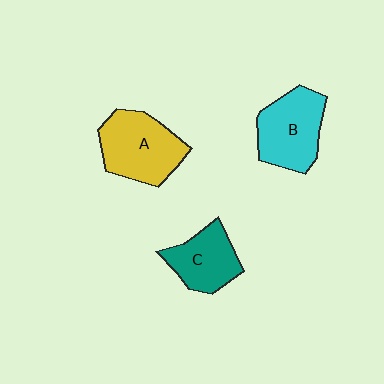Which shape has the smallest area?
Shape C (teal).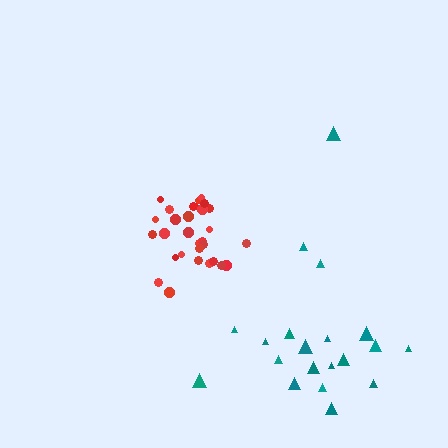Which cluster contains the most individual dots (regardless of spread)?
Red (31).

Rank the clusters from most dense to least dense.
red, teal.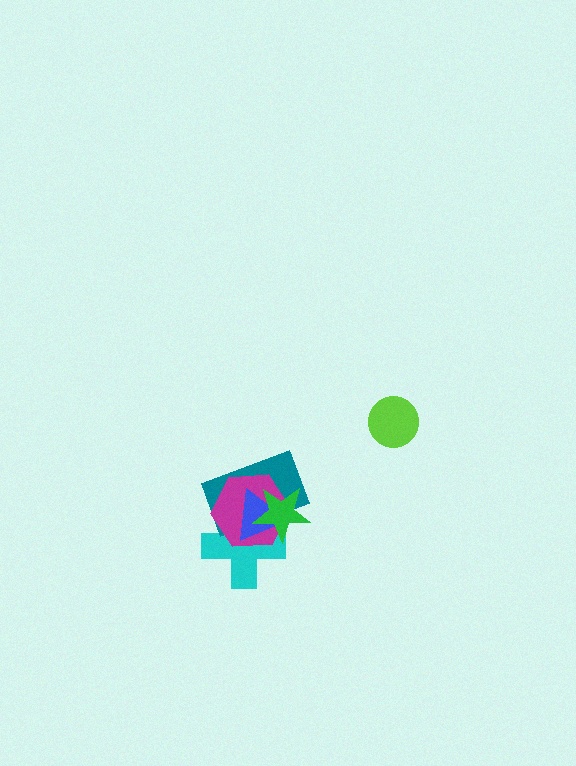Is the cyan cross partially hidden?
Yes, it is partially covered by another shape.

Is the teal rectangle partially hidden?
Yes, it is partially covered by another shape.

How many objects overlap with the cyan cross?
4 objects overlap with the cyan cross.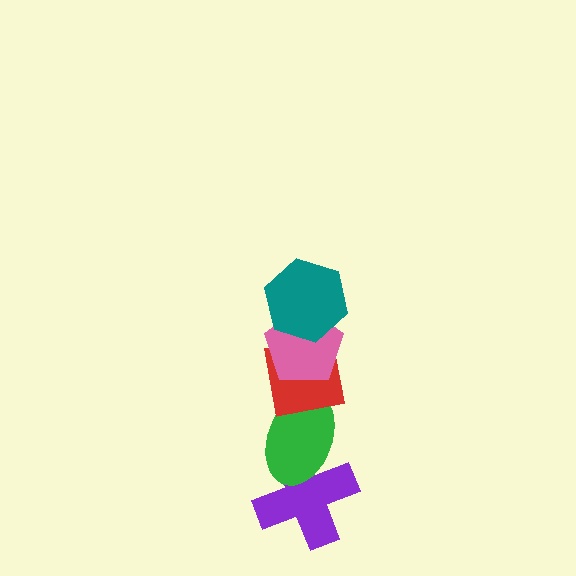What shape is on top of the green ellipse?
The red square is on top of the green ellipse.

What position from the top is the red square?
The red square is 3rd from the top.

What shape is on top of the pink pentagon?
The teal hexagon is on top of the pink pentagon.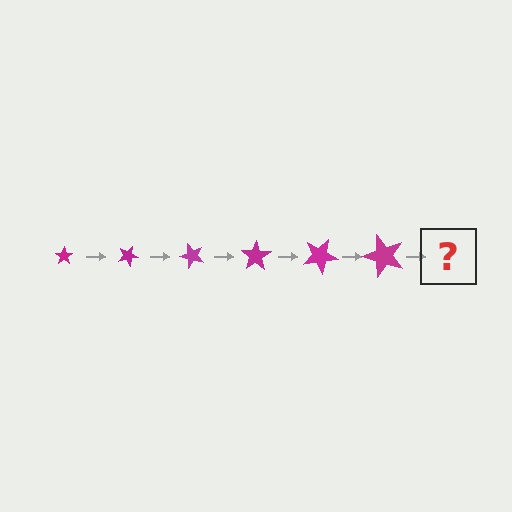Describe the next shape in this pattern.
It should be a star, larger than the previous one and rotated 150 degrees from the start.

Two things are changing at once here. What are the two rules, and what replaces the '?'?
The two rules are that the star grows larger each step and it rotates 25 degrees each step. The '?' should be a star, larger than the previous one and rotated 150 degrees from the start.